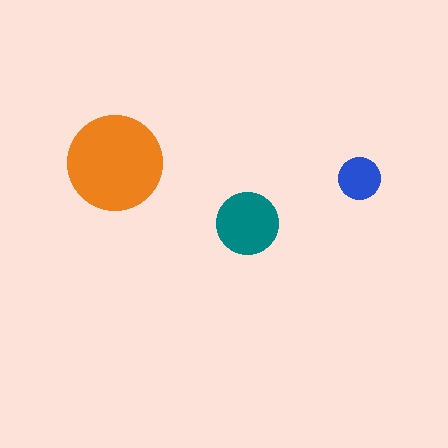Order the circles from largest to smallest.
the orange one, the teal one, the blue one.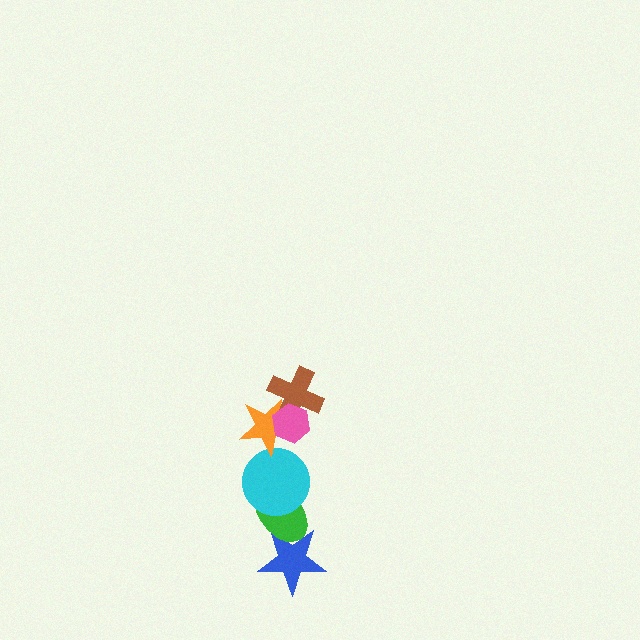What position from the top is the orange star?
The orange star is 3rd from the top.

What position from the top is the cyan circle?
The cyan circle is 4th from the top.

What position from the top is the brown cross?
The brown cross is 2nd from the top.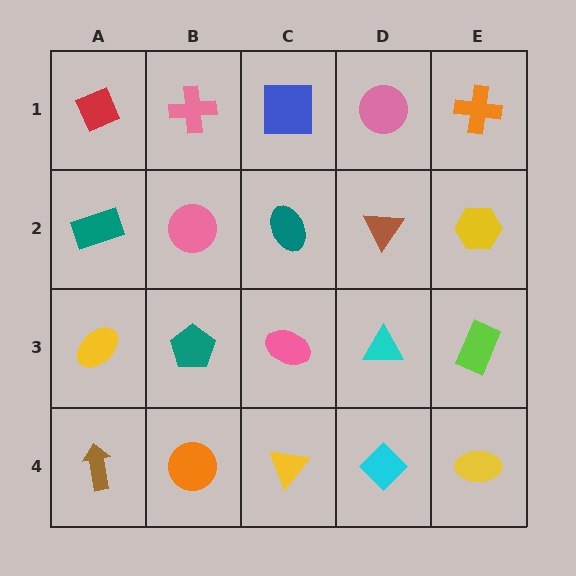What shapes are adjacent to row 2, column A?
A red diamond (row 1, column A), a yellow ellipse (row 3, column A), a pink circle (row 2, column B).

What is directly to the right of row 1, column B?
A blue square.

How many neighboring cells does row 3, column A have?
3.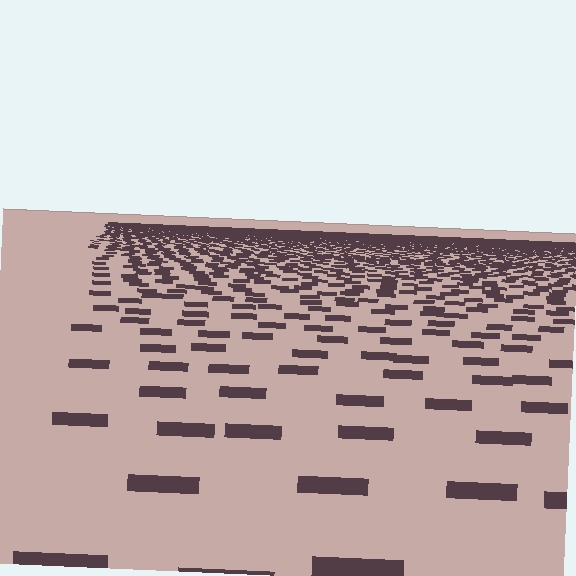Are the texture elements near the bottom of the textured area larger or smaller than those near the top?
Larger. Near the bottom, elements are closer to the viewer and appear at a bigger on-screen size.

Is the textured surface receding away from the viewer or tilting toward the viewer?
The surface is receding away from the viewer. Texture elements get smaller and denser toward the top.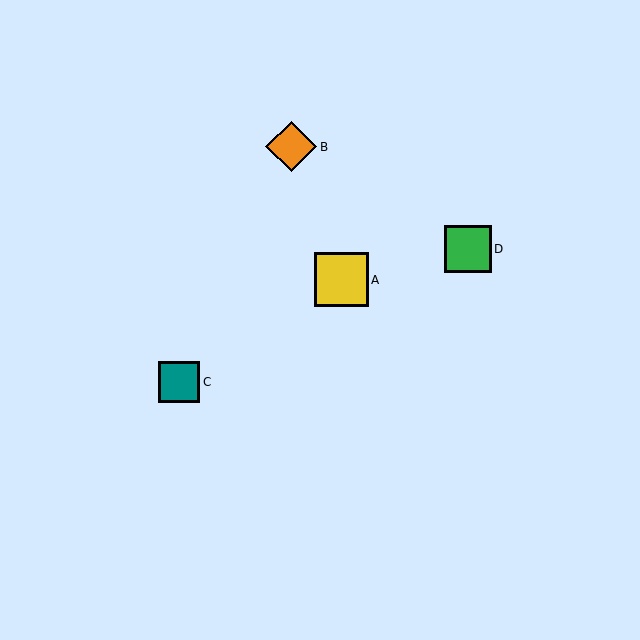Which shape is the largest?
The yellow square (labeled A) is the largest.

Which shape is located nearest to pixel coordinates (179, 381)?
The teal square (labeled C) at (179, 382) is nearest to that location.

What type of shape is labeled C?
Shape C is a teal square.